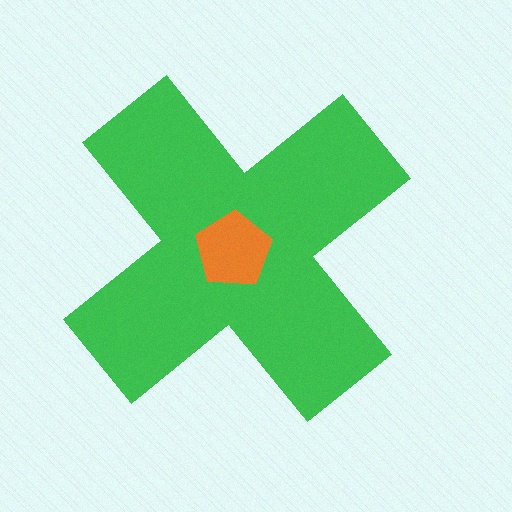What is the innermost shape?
The orange pentagon.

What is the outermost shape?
The green cross.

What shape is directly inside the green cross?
The orange pentagon.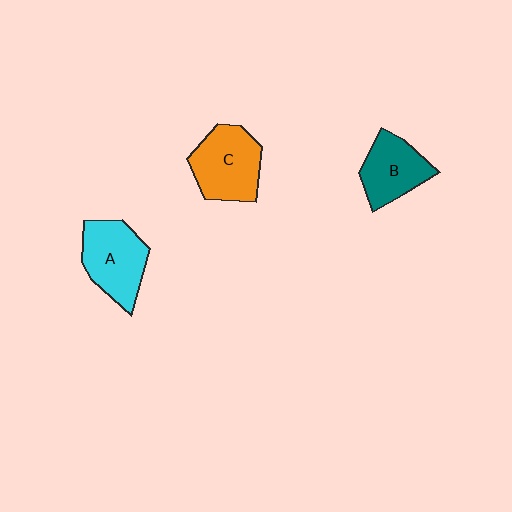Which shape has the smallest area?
Shape B (teal).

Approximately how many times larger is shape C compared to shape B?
Approximately 1.2 times.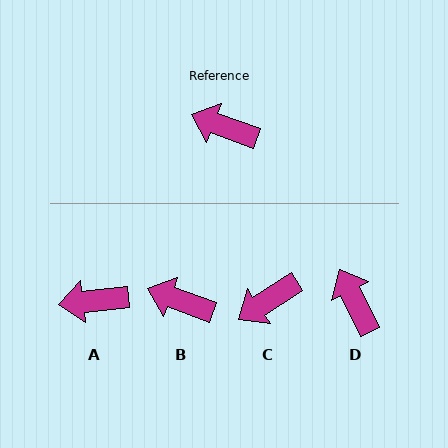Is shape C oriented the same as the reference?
No, it is off by about 53 degrees.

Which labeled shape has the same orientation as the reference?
B.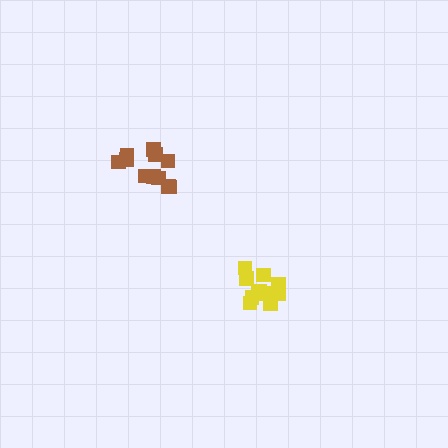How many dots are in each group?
Group 1: 11 dots, Group 2: 11 dots (22 total).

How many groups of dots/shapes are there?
There are 2 groups.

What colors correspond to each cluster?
The clusters are colored: brown, yellow.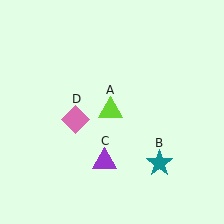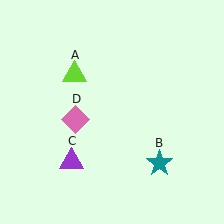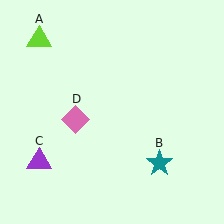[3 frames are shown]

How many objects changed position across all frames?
2 objects changed position: lime triangle (object A), purple triangle (object C).